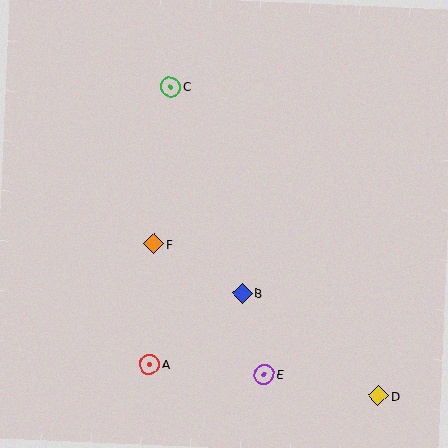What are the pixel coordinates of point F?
Point F is at (154, 244).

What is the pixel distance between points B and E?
The distance between B and E is 84 pixels.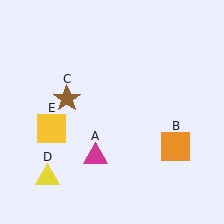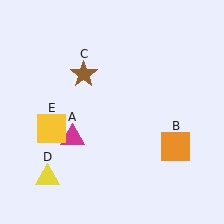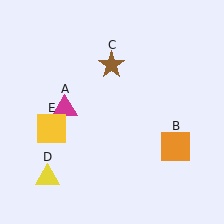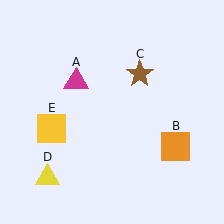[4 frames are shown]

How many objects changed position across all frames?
2 objects changed position: magenta triangle (object A), brown star (object C).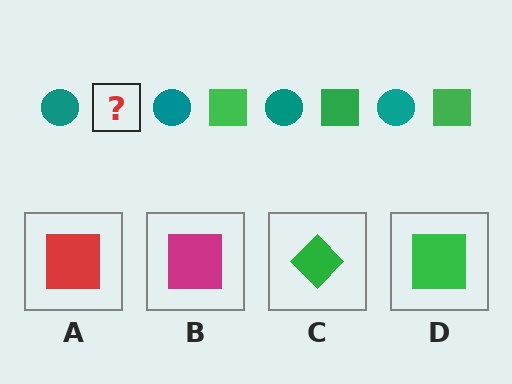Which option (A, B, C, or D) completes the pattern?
D.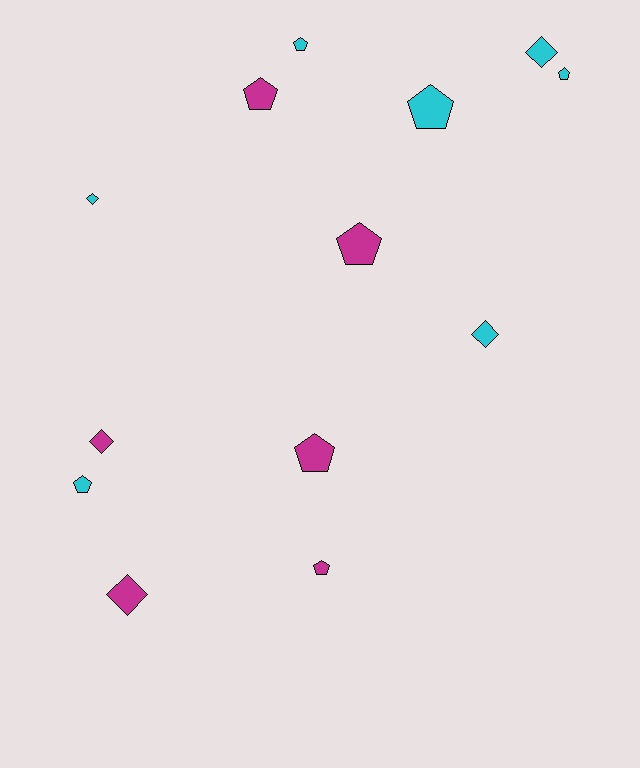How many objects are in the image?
There are 13 objects.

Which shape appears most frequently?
Pentagon, with 8 objects.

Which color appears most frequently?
Cyan, with 7 objects.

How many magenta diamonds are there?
There are 2 magenta diamonds.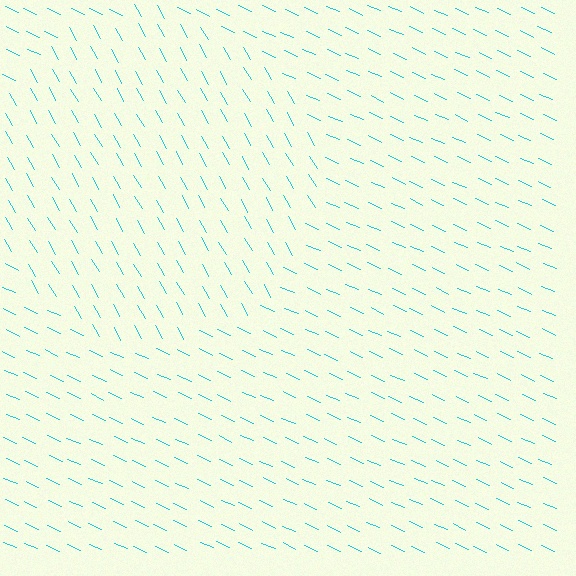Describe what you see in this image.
The image is filled with small cyan line segments. A circle region in the image has lines oriented differently from the surrounding lines, creating a visible texture boundary.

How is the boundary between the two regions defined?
The boundary is defined purely by a change in line orientation (approximately 36 degrees difference). All lines are the same color and thickness.